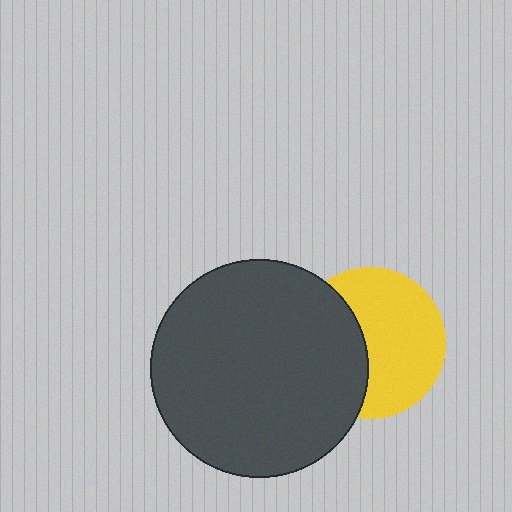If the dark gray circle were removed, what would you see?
You would see the complete yellow circle.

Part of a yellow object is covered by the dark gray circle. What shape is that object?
It is a circle.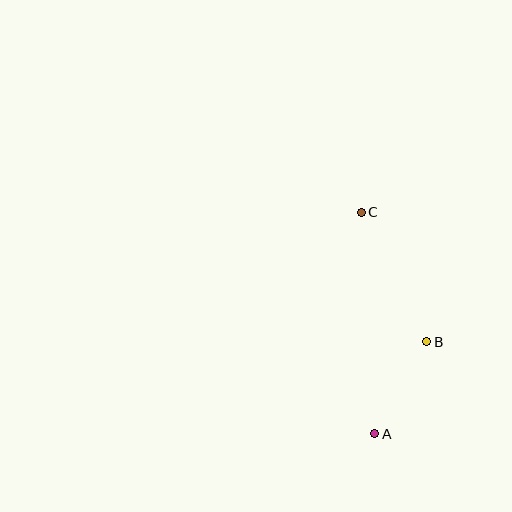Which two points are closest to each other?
Points A and B are closest to each other.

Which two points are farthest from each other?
Points A and C are farthest from each other.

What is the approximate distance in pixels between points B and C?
The distance between B and C is approximately 145 pixels.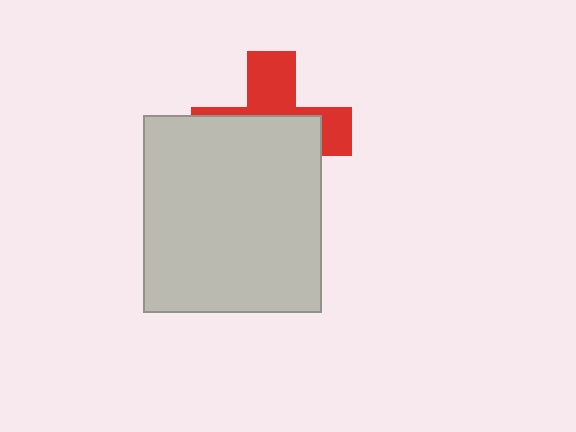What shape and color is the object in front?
The object in front is a light gray rectangle.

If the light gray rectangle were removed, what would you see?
You would see the complete red cross.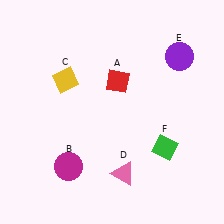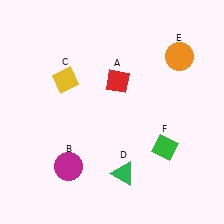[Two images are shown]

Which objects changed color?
D changed from pink to green. E changed from purple to orange.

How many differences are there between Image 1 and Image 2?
There are 2 differences between the two images.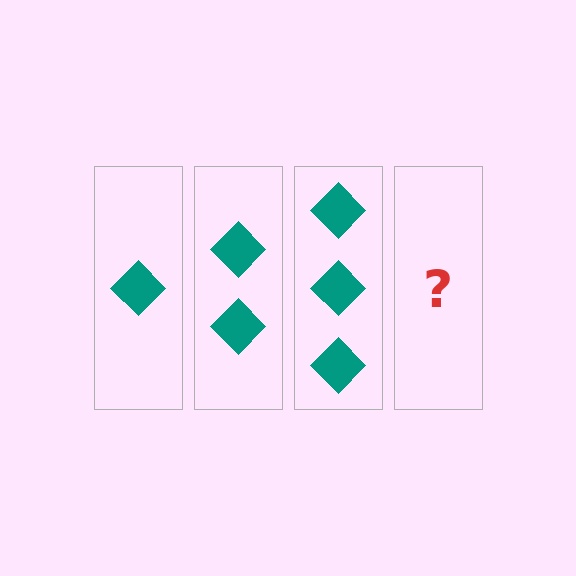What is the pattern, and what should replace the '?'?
The pattern is that each step adds one more diamond. The '?' should be 4 diamonds.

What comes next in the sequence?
The next element should be 4 diamonds.